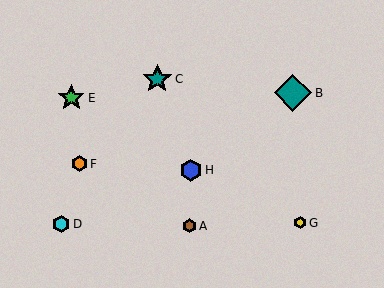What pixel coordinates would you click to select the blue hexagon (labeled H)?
Click at (191, 170) to select the blue hexagon H.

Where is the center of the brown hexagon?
The center of the brown hexagon is at (189, 226).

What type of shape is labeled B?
Shape B is a teal diamond.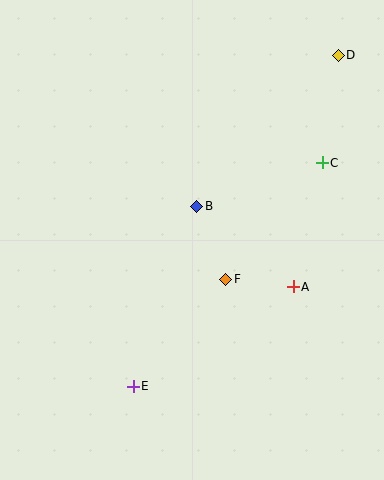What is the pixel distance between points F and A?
The distance between F and A is 68 pixels.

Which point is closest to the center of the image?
Point B at (197, 206) is closest to the center.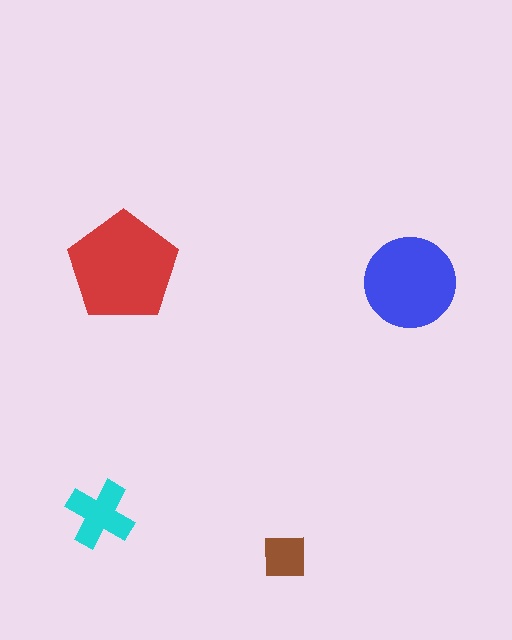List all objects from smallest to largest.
The brown square, the cyan cross, the blue circle, the red pentagon.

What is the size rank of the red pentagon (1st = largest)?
1st.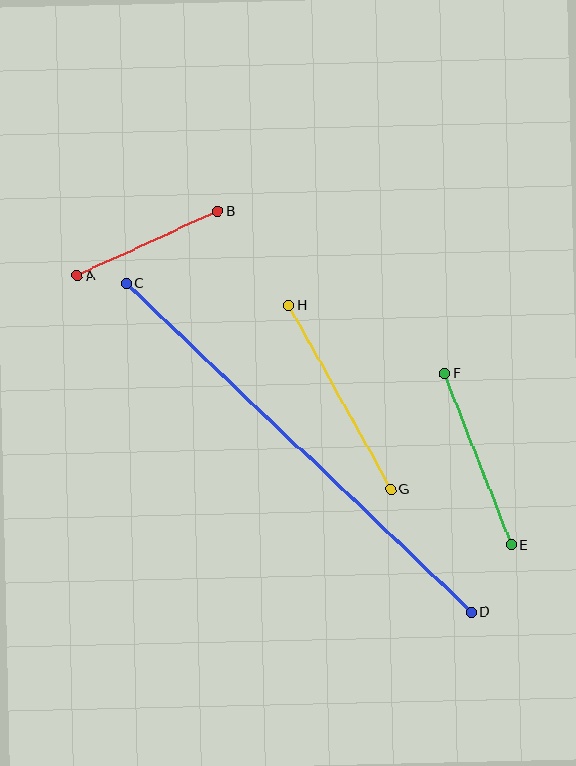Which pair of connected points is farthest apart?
Points C and D are farthest apart.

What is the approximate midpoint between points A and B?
The midpoint is at approximately (148, 244) pixels.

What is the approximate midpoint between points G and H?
The midpoint is at approximately (340, 397) pixels.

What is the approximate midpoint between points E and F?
The midpoint is at approximately (478, 459) pixels.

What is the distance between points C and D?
The distance is approximately 477 pixels.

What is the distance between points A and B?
The distance is approximately 154 pixels.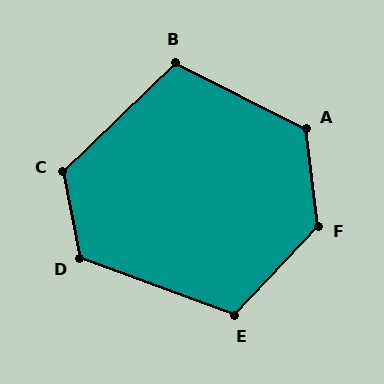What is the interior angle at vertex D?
Approximately 121 degrees (obtuse).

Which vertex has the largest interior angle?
F, at approximately 130 degrees.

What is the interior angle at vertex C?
Approximately 123 degrees (obtuse).